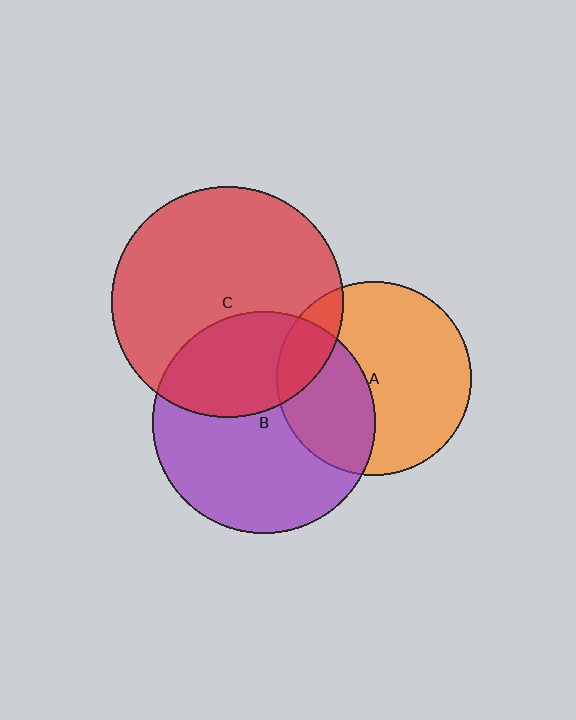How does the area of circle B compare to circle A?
Approximately 1.3 times.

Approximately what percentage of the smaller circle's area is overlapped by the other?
Approximately 15%.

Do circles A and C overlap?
Yes.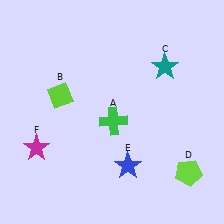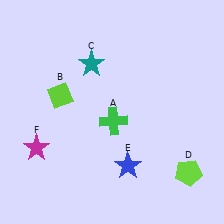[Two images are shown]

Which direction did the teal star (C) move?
The teal star (C) moved left.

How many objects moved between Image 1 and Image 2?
1 object moved between the two images.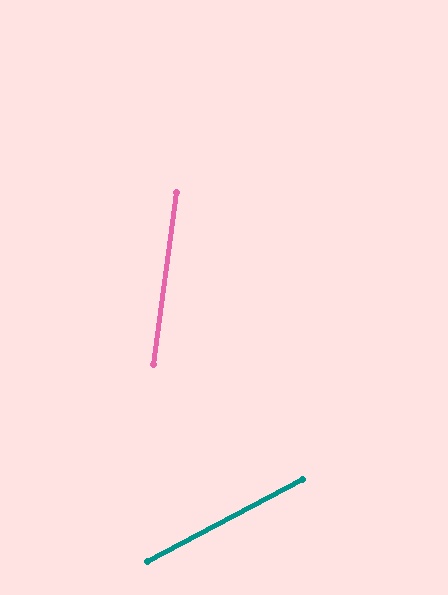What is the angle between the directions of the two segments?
Approximately 55 degrees.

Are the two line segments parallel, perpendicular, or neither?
Neither parallel nor perpendicular — they differ by about 55°.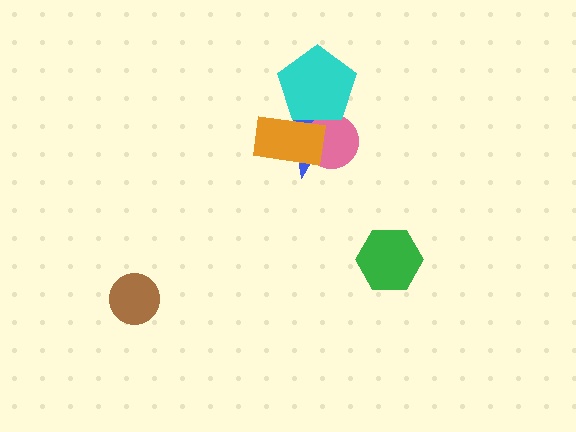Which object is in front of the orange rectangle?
The cyan pentagon is in front of the orange rectangle.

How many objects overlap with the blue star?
3 objects overlap with the blue star.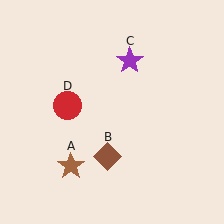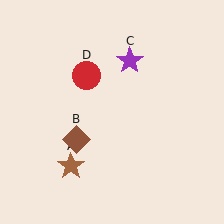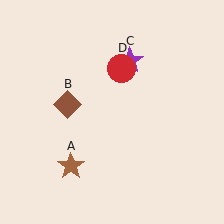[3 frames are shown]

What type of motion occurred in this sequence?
The brown diamond (object B), red circle (object D) rotated clockwise around the center of the scene.